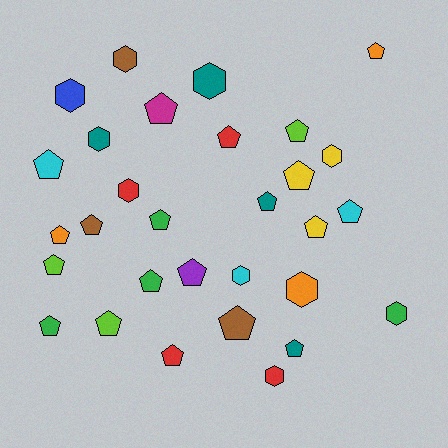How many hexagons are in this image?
There are 10 hexagons.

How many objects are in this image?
There are 30 objects.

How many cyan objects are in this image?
There are 3 cyan objects.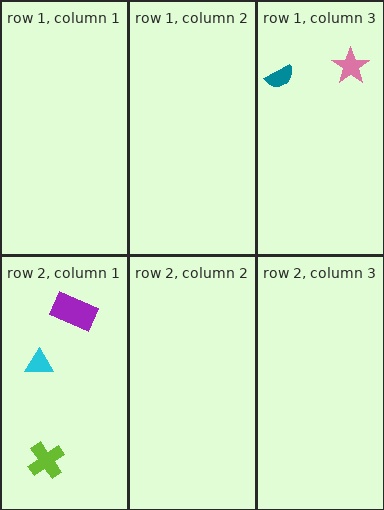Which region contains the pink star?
The row 1, column 3 region.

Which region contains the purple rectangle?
The row 2, column 1 region.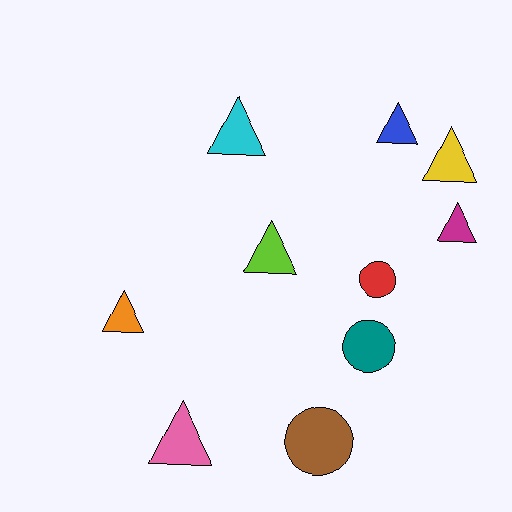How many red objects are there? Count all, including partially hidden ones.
There is 1 red object.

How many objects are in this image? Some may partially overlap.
There are 10 objects.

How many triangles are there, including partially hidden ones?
There are 7 triangles.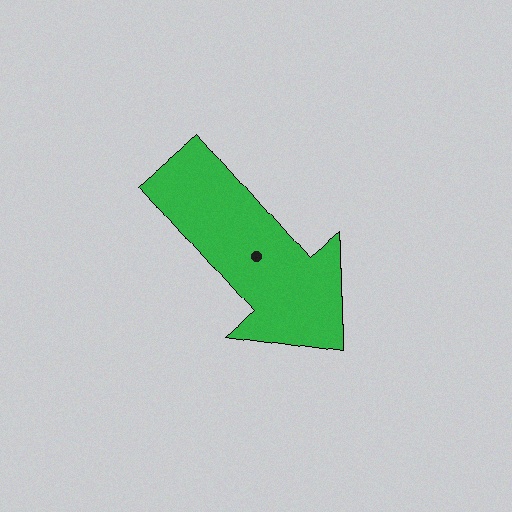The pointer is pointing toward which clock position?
Roughly 5 o'clock.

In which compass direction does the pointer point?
Southeast.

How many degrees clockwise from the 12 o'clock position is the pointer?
Approximately 139 degrees.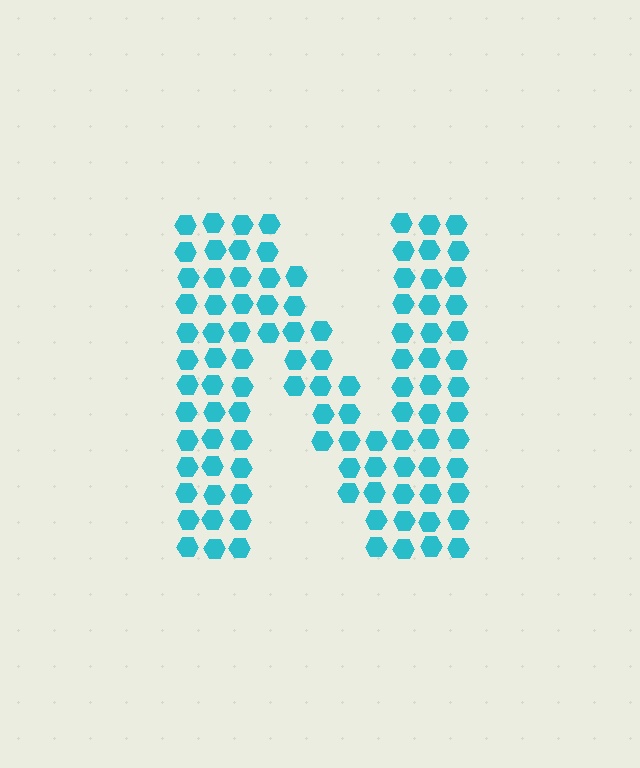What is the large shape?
The large shape is the letter N.